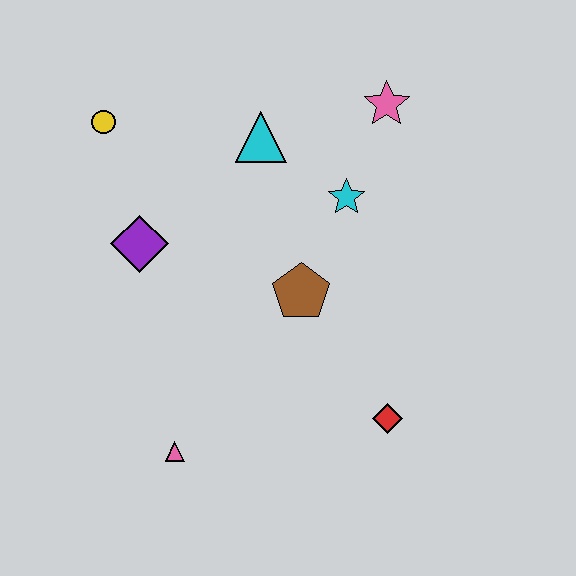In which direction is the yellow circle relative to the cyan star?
The yellow circle is to the left of the cyan star.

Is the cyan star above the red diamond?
Yes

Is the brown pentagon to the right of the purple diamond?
Yes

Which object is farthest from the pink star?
The pink triangle is farthest from the pink star.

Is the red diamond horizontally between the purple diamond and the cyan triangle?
No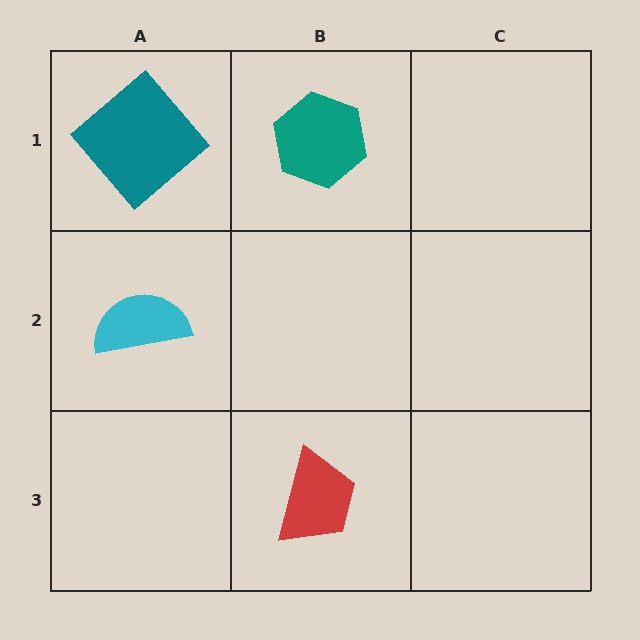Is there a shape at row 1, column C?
No, that cell is empty.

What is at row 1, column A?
A teal diamond.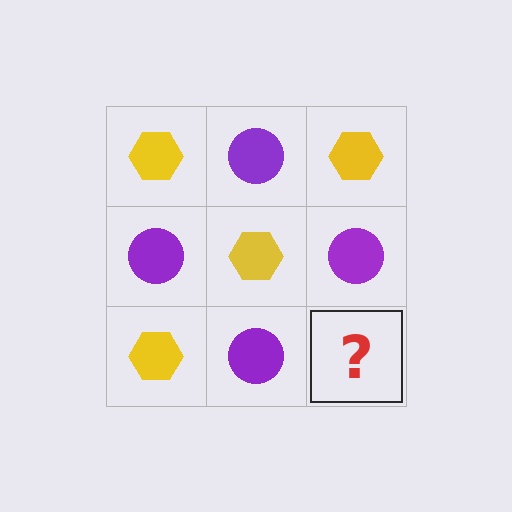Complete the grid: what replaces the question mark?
The question mark should be replaced with a yellow hexagon.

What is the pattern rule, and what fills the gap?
The rule is that it alternates yellow hexagon and purple circle in a checkerboard pattern. The gap should be filled with a yellow hexagon.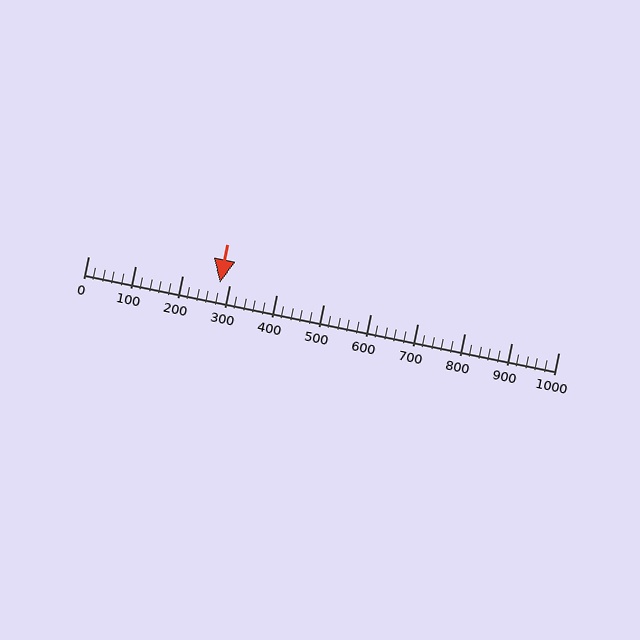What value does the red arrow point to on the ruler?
The red arrow points to approximately 280.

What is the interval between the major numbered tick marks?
The major tick marks are spaced 100 units apart.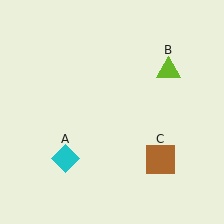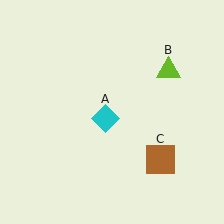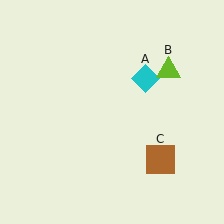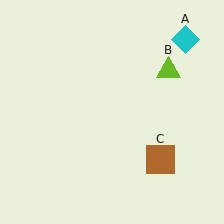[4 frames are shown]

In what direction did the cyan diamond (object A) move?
The cyan diamond (object A) moved up and to the right.